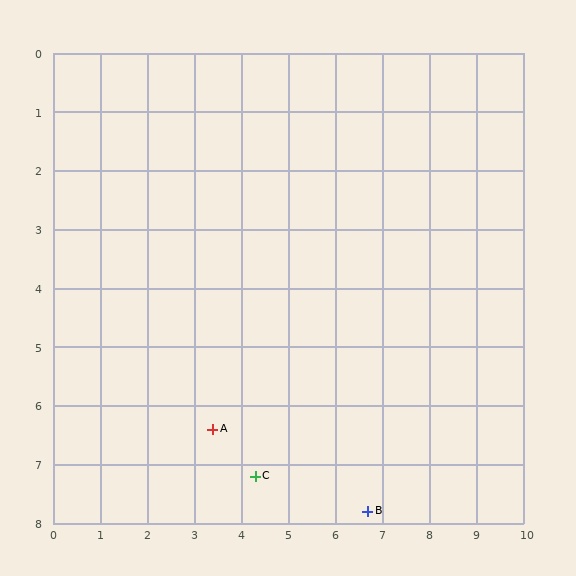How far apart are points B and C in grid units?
Points B and C are about 2.5 grid units apart.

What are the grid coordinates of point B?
Point B is at approximately (6.7, 7.8).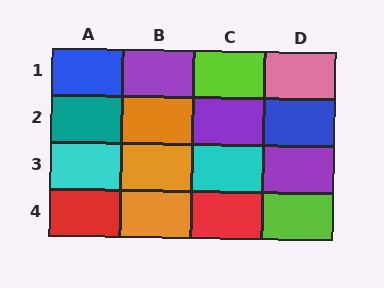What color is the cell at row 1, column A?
Blue.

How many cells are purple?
3 cells are purple.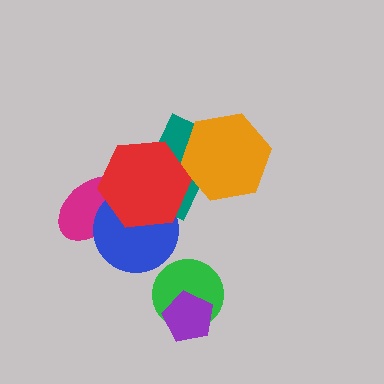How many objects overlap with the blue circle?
3 objects overlap with the blue circle.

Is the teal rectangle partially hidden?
Yes, it is partially covered by another shape.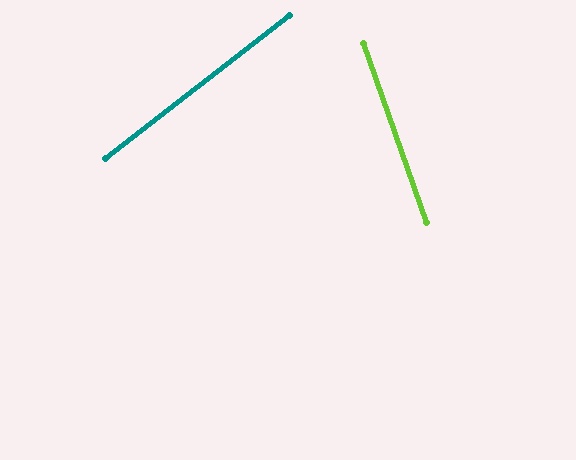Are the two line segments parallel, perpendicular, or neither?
Neither parallel nor perpendicular — they differ by about 71°.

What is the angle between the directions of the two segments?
Approximately 71 degrees.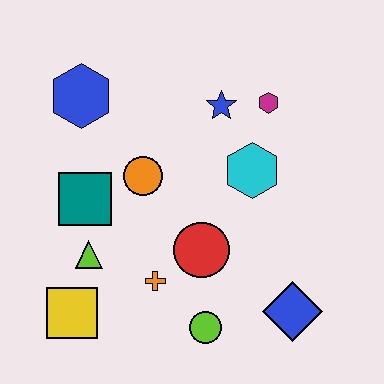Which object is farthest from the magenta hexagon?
The yellow square is farthest from the magenta hexagon.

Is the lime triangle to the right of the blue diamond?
No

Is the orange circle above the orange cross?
Yes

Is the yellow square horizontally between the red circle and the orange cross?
No